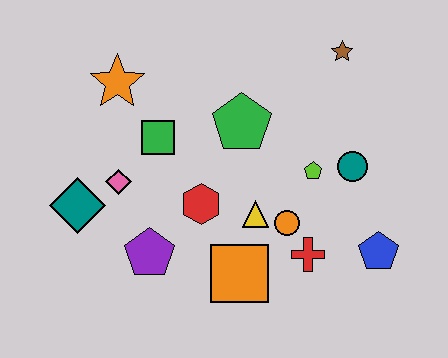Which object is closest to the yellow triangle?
The orange circle is closest to the yellow triangle.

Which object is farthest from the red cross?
The orange star is farthest from the red cross.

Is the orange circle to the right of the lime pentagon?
No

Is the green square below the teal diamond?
No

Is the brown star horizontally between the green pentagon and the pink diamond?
No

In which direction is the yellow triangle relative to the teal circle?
The yellow triangle is to the left of the teal circle.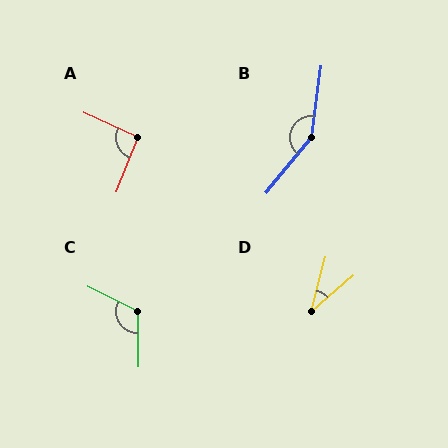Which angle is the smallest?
D, at approximately 34 degrees.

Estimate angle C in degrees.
Approximately 117 degrees.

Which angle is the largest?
B, at approximately 148 degrees.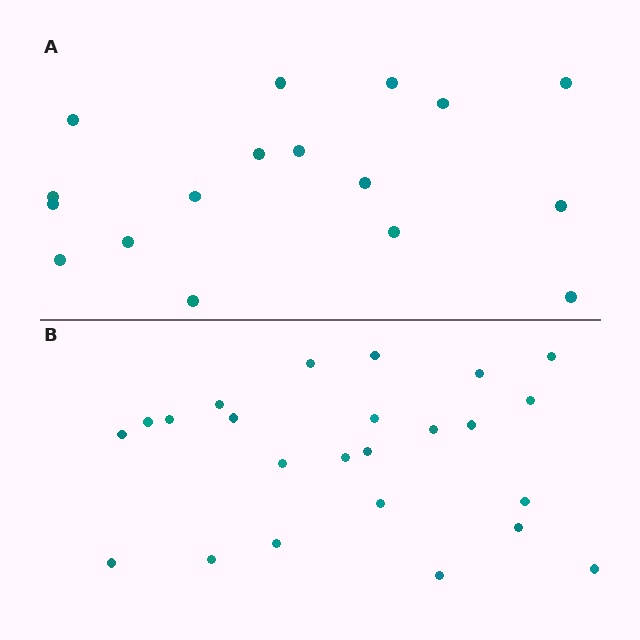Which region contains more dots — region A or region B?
Region B (the bottom region) has more dots.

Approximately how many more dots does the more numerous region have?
Region B has roughly 8 or so more dots than region A.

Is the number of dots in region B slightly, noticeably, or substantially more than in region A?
Region B has noticeably more, but not dramatically so. The ratio is roughly 1.4 to 1.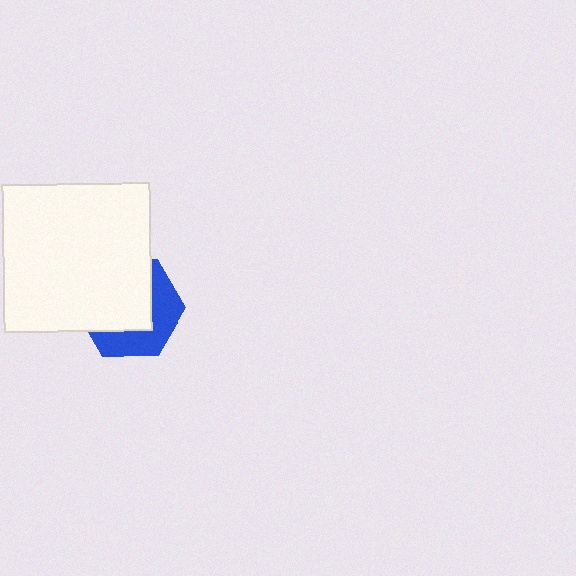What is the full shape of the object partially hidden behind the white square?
The partially hidden object is a blue hexagon.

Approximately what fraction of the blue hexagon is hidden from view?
Roughly 59% of the blue hexagon is hidden behind the white square.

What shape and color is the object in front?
The object in front is a white square.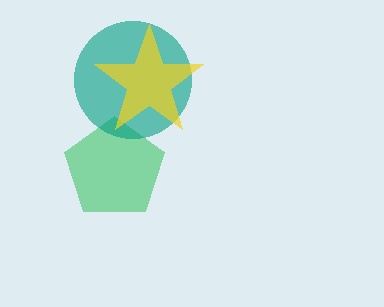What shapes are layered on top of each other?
The layered shapes are: a green pentagon, a teal circle, a yellow star.